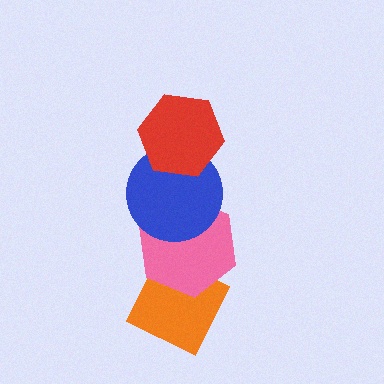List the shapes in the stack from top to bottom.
From top to bottom: the red hexagon, the blue circle, the pink hexagon, the orange diamond.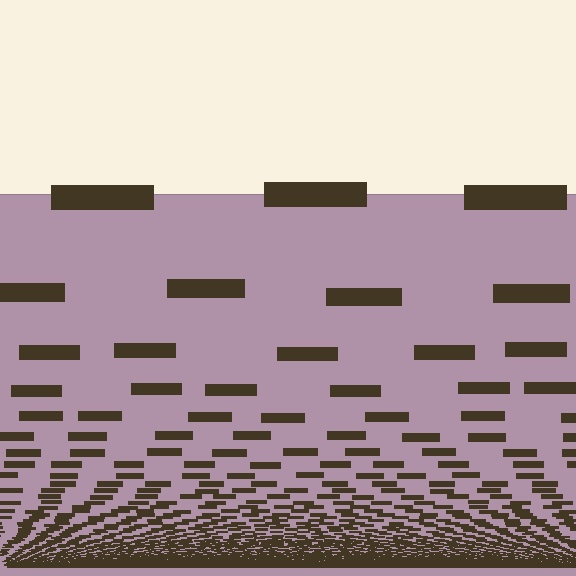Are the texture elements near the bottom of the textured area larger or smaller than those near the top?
Smaller. The gradient is inverted — elements near the bottom are smaller and denser.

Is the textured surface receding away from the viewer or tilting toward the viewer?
The surface appears to tilt toward the viewer. Texture elements get larger and sparser toward the top.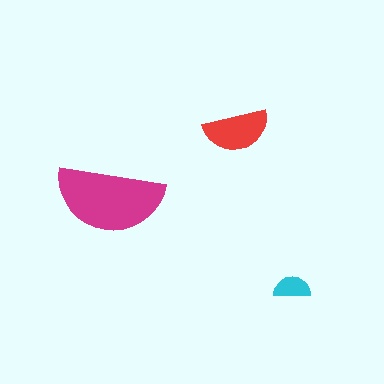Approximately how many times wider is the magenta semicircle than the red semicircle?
About 1.5 times wider.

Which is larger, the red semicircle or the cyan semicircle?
The red one.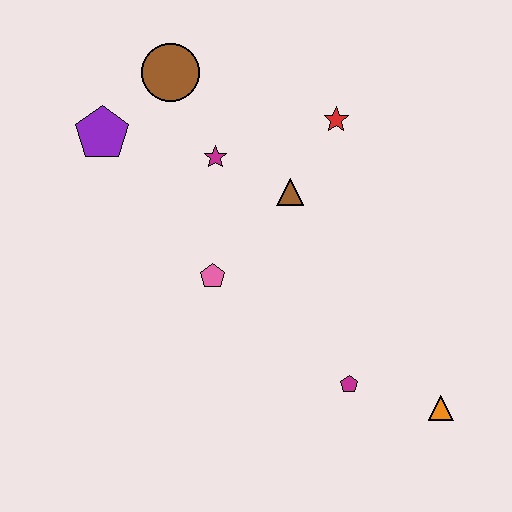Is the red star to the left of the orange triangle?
Yes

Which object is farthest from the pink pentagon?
The orange triangle is farthest from the pink pentagon.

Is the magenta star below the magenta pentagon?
No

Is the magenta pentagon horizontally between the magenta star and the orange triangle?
Yes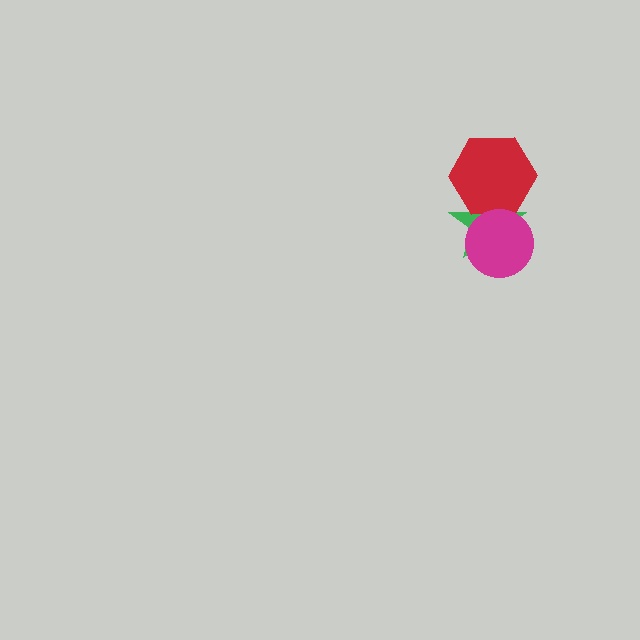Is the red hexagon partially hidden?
Yes, it is partially covered by another shape.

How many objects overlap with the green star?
2 objects overlap with the green star.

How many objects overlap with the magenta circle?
2 objects overlap with the magenta circle.